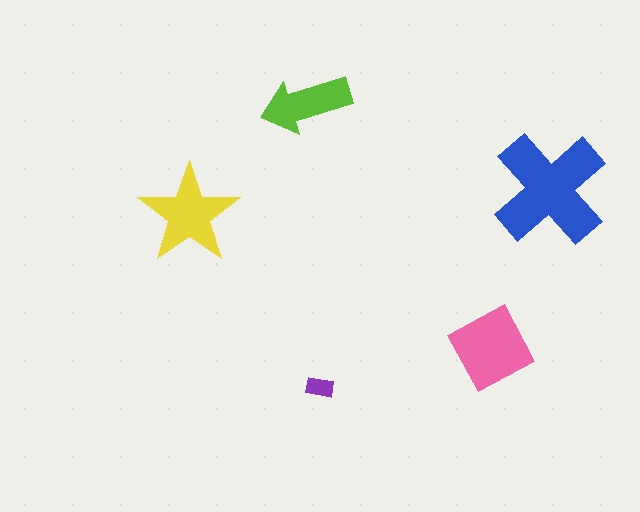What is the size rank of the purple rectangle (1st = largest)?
5th.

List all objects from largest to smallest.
The blue cross, the pink diamond, the yellow star, the lime arrow, the purple rectangle.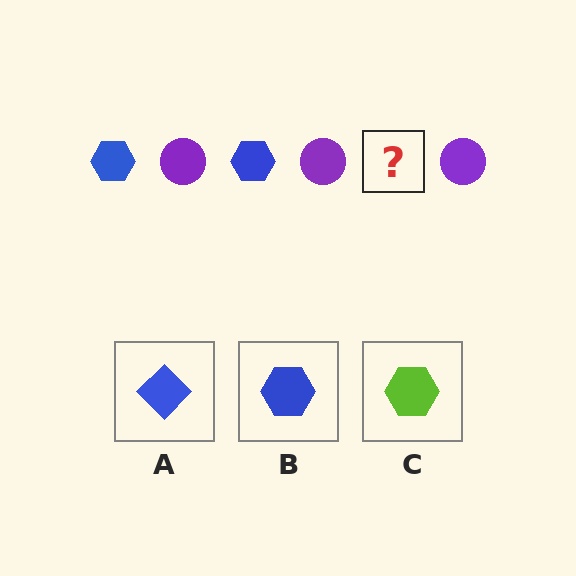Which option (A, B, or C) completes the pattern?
B.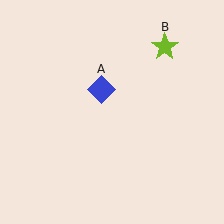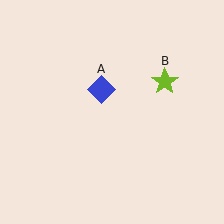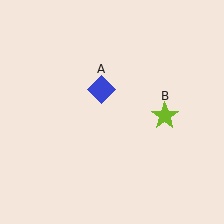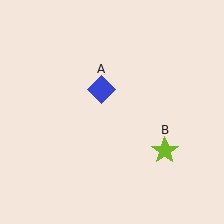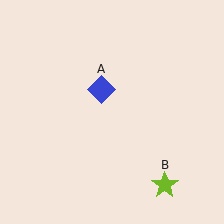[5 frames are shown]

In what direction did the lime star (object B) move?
The lime star (object B) moved down.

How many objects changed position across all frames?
1 object changed position: lime star (object B).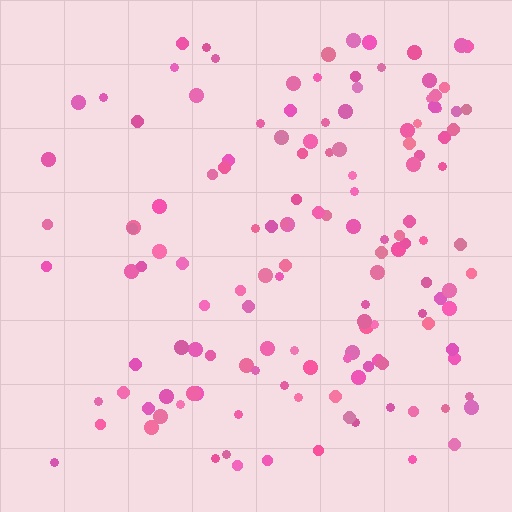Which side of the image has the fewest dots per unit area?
The left.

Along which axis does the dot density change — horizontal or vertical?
Horizontal.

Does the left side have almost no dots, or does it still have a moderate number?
Still a moderate number, just noticeably fewer than the right.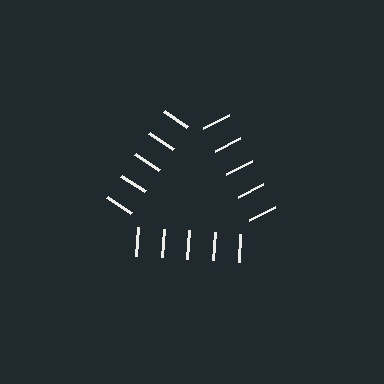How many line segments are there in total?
15 — 5 along each of the 3 edges.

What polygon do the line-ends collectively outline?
An illusory triangle — the line segments terminate on its edges but no continuous stroke is drawn.